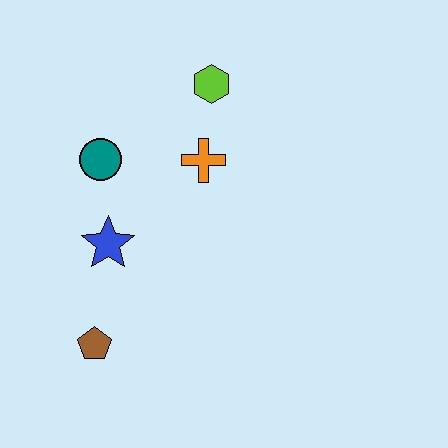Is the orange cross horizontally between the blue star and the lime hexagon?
Yes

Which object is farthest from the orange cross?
The brown pentagon is farthest from the orange cross.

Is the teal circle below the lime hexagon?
Yes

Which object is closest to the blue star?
The teal circle is closest to the blue star.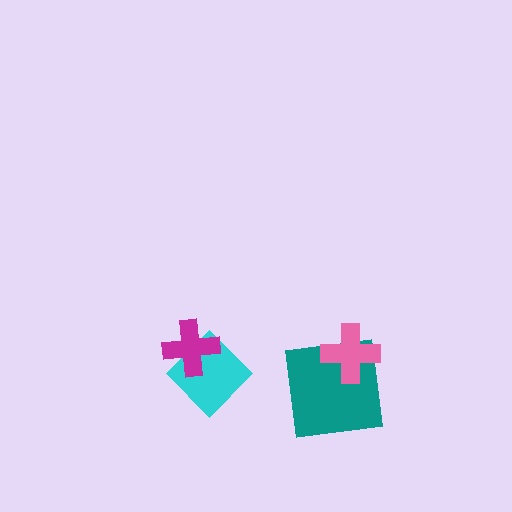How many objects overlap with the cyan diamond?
1 object overlaps with the cyan diamond.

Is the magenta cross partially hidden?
No, no other shape covers it.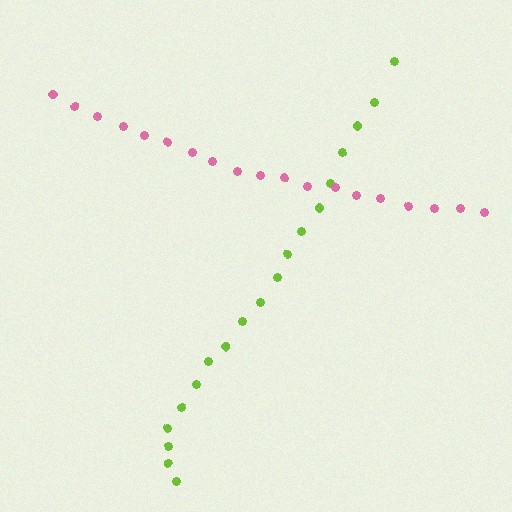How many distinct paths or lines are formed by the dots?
There are 2 distinct paths.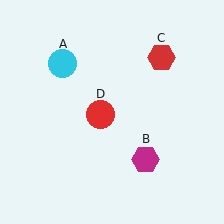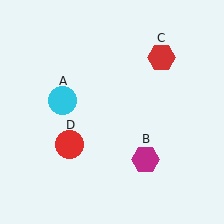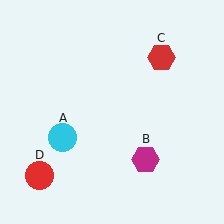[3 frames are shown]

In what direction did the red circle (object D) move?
The red circle (object D) moved down and to the left.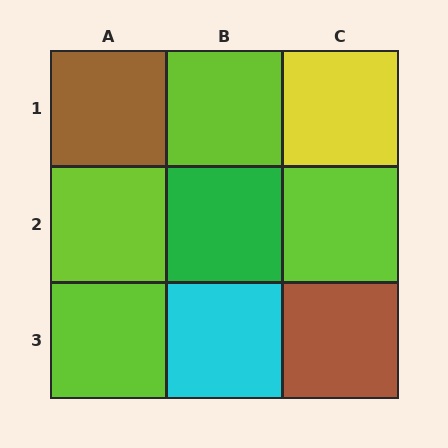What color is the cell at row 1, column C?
Yellow.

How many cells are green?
1 cell is green.